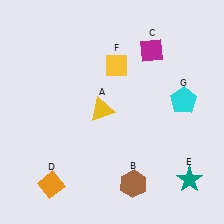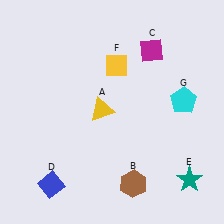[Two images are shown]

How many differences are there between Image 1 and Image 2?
There is 1 difference between the two images.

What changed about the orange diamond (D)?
In Image 1, D is orange. In Image 2, it changed to blue.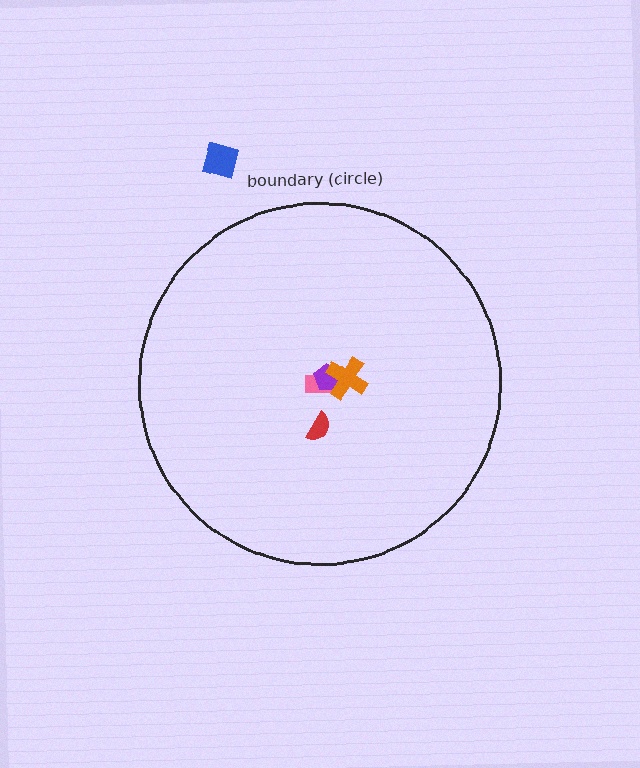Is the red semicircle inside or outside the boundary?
Inside.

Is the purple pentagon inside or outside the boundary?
Inside.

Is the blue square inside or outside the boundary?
Outside.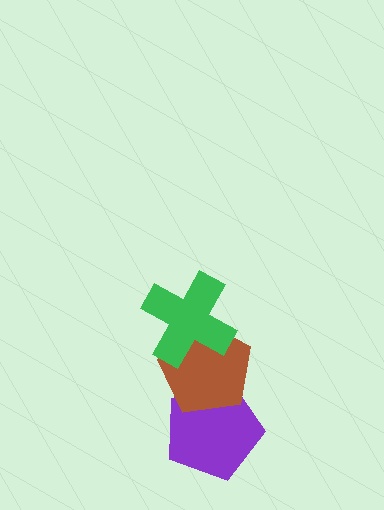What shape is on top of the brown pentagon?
The green cross is on top of the brown pentagon.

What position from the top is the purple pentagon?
The purple pentagon is 3rd from the top.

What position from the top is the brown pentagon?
The brown pentagon is 2nd from the top.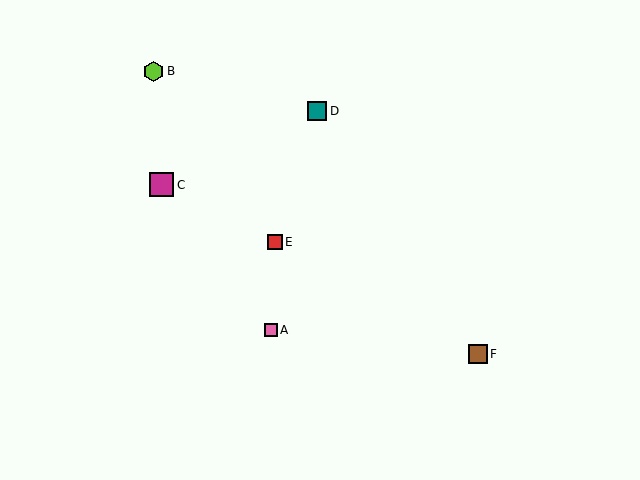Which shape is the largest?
The magenta square (labeled C) is the largest.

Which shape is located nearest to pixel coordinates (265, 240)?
The red square (labeled E) at (275, 242) is nearest to that location.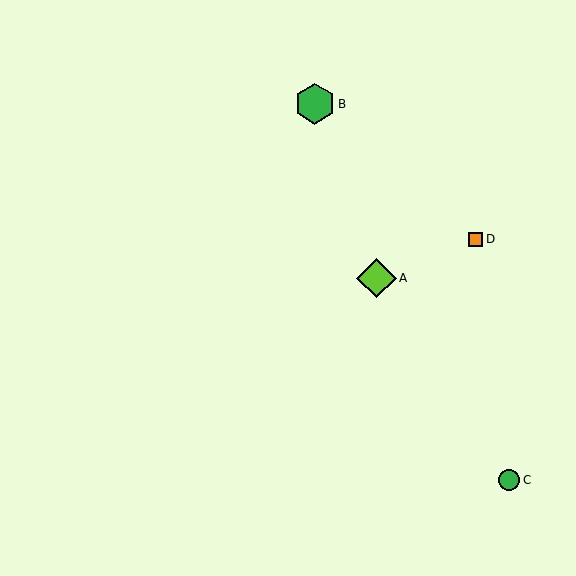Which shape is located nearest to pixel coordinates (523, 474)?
The green circle (labeled C) at (509, 480) is nearest to that location.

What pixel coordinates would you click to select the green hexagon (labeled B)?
Click at (315, 104) to select the green hexagon B.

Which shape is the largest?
The green hexagon (labeled B) is the largest.